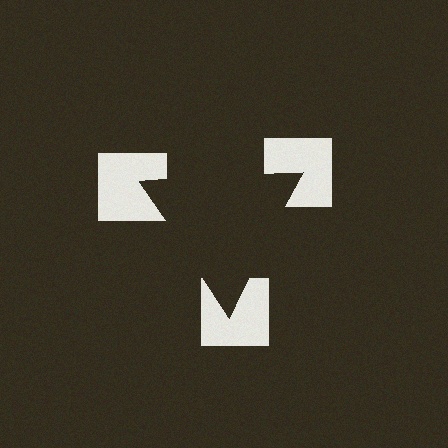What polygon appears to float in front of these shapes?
An illusory triangle — its edges are inferred from the aligned wedge cuts in the notched squares, not physically drawn.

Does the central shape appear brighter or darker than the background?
It typically appears slightly darker than the background, even though no actual brightness change is drawn.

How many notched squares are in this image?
There are 3 — one at each vertex of the illusory triangle.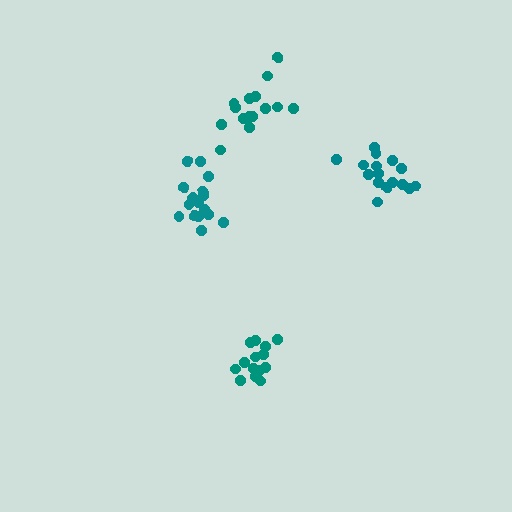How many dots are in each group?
Group 1: 15 dots, Group 2: 16 dots, Group 3: 14 dots, Group 4: 16 dots (61 total).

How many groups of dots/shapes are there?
There are 4 groups.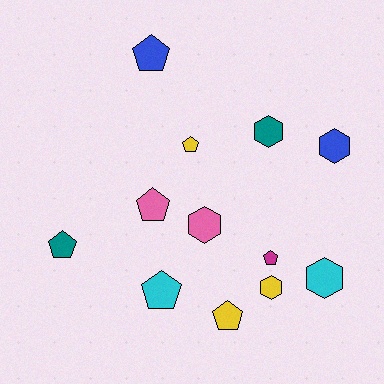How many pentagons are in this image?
There are 7 pentagons.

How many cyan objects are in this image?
There are 2 cyan objects.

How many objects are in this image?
There are 12 objects.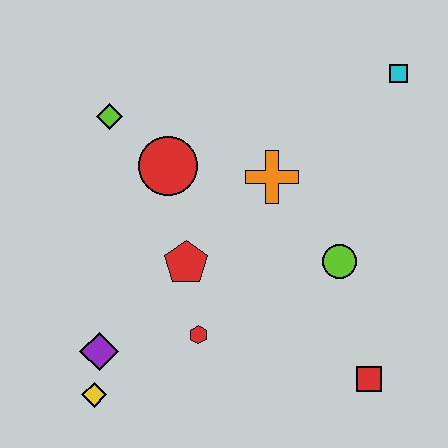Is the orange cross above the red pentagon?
Yes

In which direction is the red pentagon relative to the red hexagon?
The red pentagon is above the red hexagon.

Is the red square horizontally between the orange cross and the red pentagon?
No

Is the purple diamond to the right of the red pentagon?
No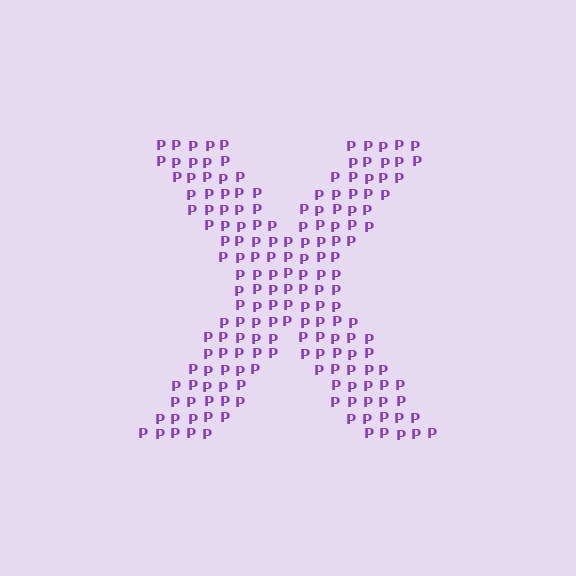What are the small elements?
The small elements are letter P's.